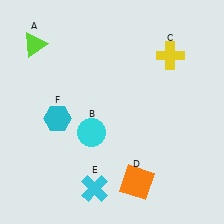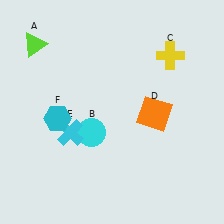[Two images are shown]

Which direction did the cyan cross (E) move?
The cyan cross (E) moved up.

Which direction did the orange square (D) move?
The orange square (D) moved up.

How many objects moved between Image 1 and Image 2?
2 objects moved between the two images.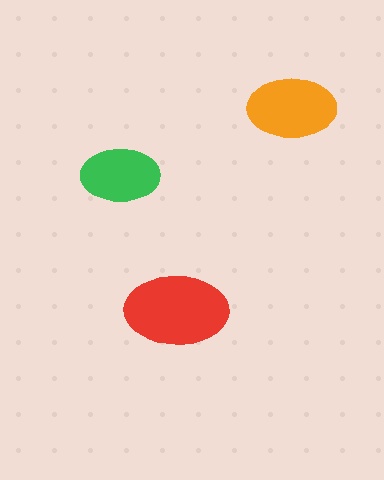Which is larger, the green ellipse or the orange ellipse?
The orange one.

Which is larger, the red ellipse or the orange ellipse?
The red one.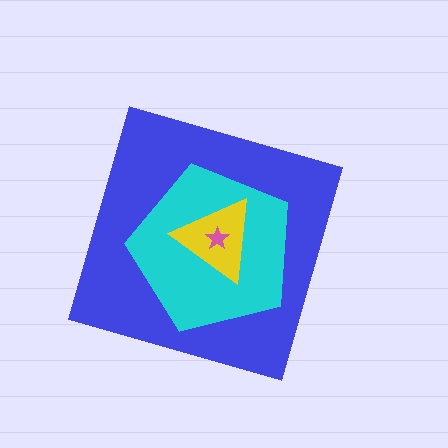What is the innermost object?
The pink star.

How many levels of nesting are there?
4.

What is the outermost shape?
The blue diamond.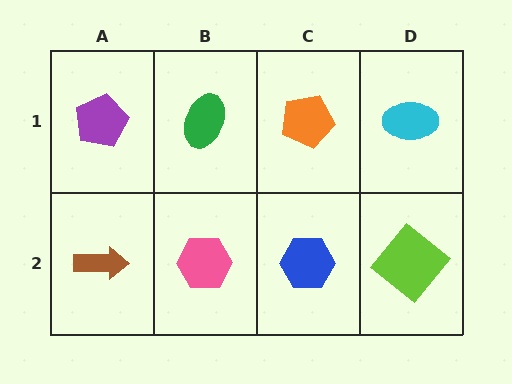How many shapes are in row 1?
4 shapes.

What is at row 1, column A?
A purple pentagon.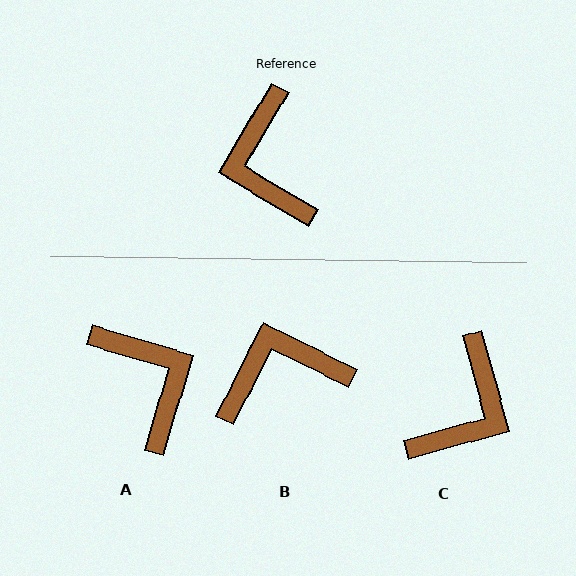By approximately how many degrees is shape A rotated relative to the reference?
Approximately 166 degrees clockwise.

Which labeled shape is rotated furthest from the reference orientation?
A, about 166 degrees away.